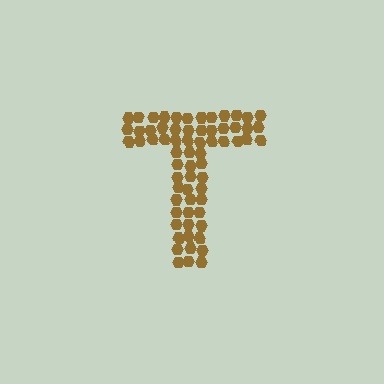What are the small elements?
The small elements are hexagons.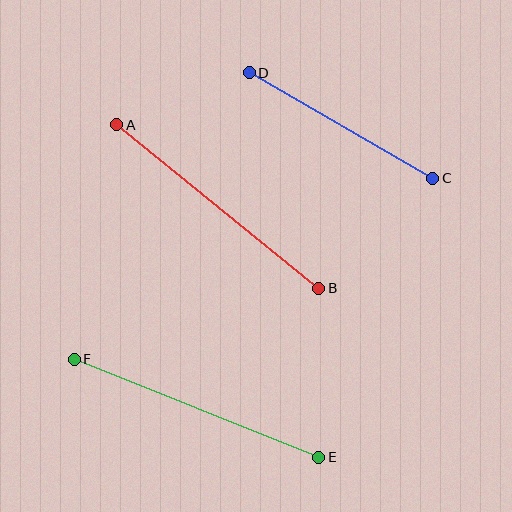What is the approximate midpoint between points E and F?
The midpoint is at approximately (197, 408) pixels.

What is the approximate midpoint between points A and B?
The midpoint is at approximately (218, 206) pixels.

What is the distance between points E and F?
The distance is approximately 264 pixels.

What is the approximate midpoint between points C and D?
The midpoint is at approximately (341, 126) pixels.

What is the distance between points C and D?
The distance is approximately 212 pixels.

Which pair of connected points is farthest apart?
Points E and F are farthest apart.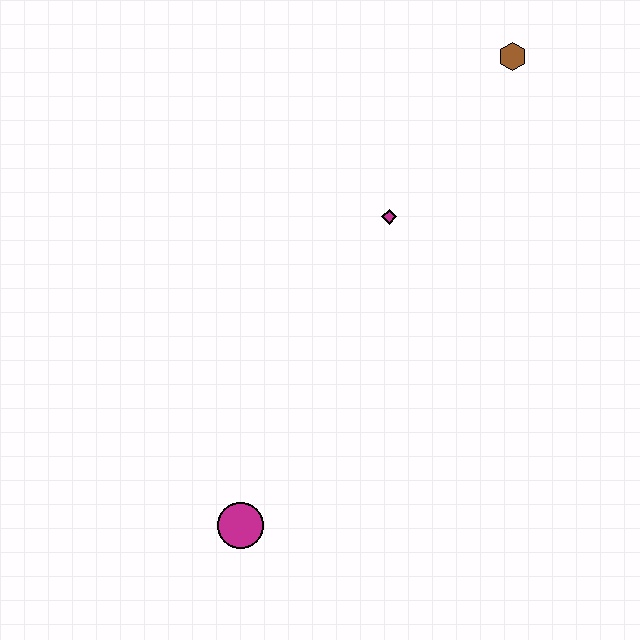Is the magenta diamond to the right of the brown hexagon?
No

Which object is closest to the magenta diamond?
The brown hexagon is closest to the magenta diamond.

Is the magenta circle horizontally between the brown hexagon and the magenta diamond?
No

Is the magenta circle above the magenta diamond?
No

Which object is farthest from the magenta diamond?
The magenta circle is farthest from the magenta diamond.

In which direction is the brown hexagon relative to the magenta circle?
The brown hexagon is above the magenta circle.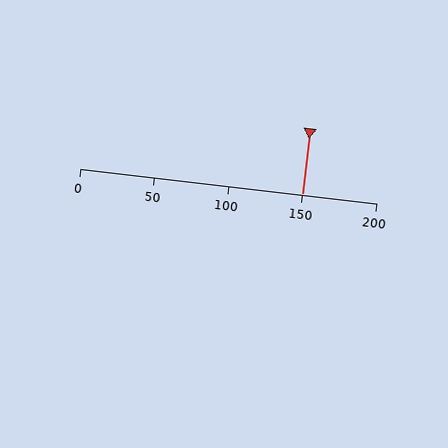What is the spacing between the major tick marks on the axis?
The major ticks are spaced 50 apart.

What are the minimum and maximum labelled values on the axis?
The axis runs from 0 to 200.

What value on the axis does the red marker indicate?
The marker indicates approximately 150.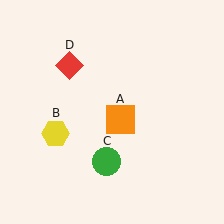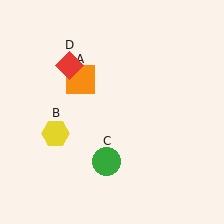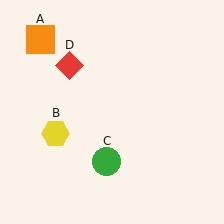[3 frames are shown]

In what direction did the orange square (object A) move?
The orange square (object A) moved up and to the left.